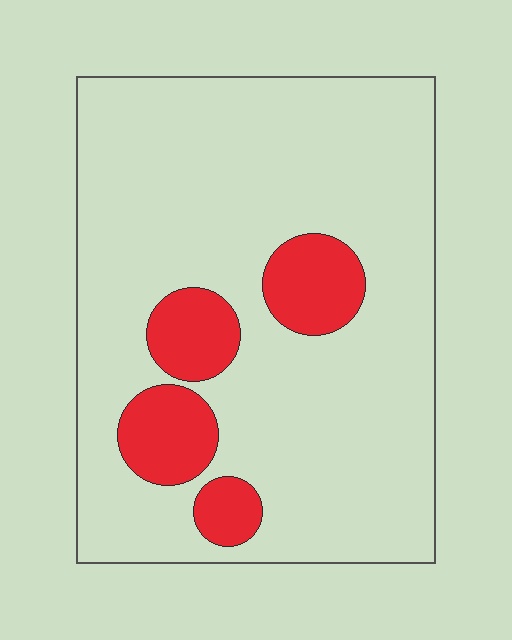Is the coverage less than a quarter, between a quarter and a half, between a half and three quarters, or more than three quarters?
Less than a quarter.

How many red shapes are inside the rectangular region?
4.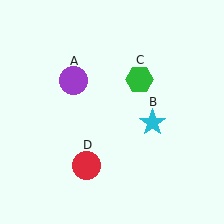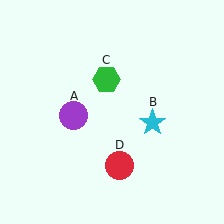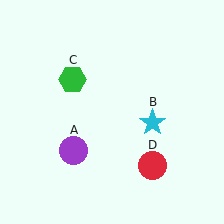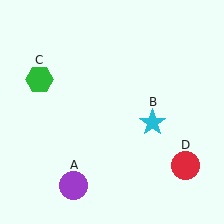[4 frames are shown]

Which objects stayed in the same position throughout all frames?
Cyan star (object B) remained stationary.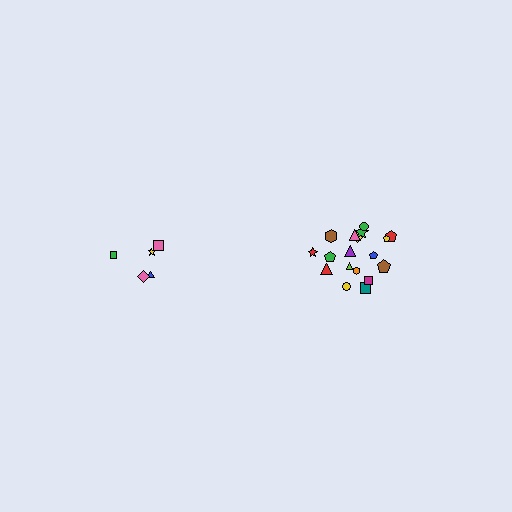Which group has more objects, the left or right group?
The right group.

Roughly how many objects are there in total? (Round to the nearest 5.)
Roughly 25 objects in total.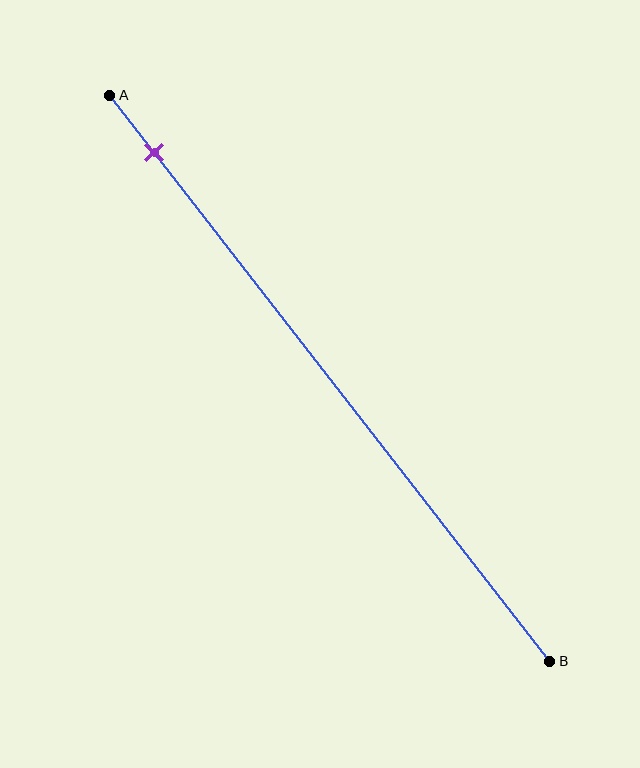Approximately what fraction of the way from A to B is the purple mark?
The purple mark is approximately 10% of the way from A to B.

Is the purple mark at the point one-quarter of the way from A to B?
No, the mark is at about 10% from A, not at the 25% one-quarter point.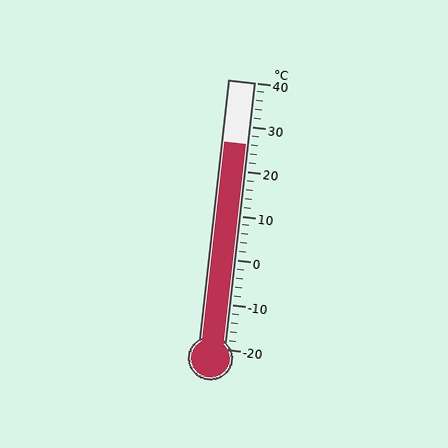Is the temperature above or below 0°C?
The temperature is above 0°C.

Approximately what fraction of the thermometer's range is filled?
The thermometer is filled to approximately 75% of its range.